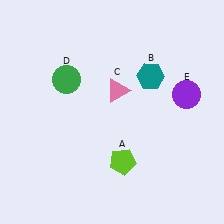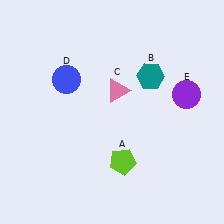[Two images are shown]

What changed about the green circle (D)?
In Image 1, D is green. In Image 2, it changed to blue.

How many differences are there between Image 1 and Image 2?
There is 1 difference between the two images.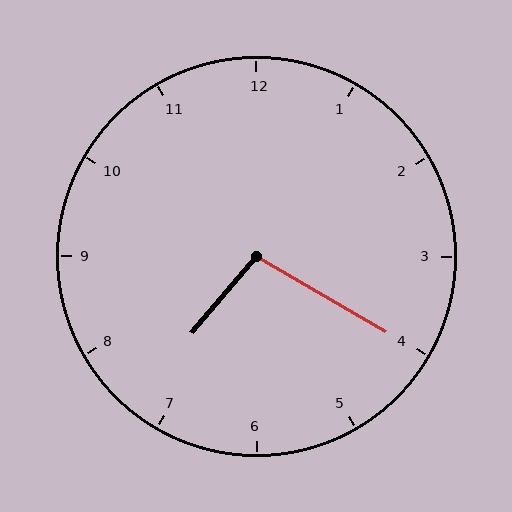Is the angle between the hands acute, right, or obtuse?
It is obtuse.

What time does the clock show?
7:20.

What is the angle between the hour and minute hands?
Approximately 100 degrees.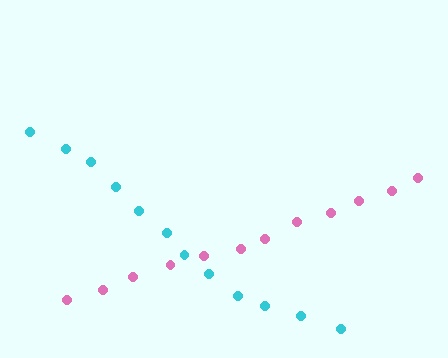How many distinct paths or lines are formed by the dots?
There are 2 distinct paths.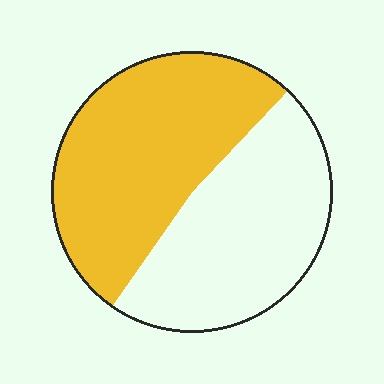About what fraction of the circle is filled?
About one half (1/2).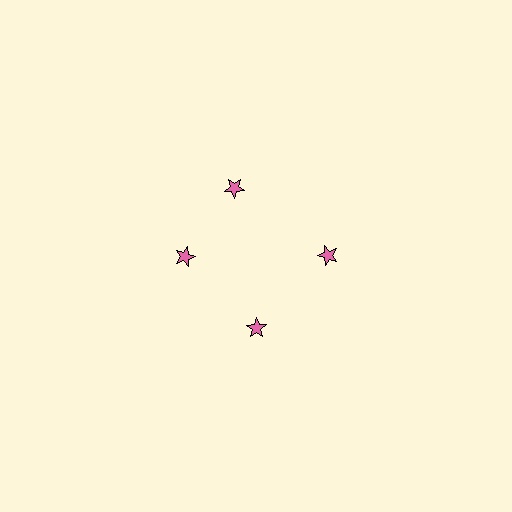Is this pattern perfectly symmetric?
No. The 4 pink stars are arranged in a ring, but one element near the 12 o'clock position is rotated out of alignment along the ring, breaking the 4-fold rotational symmetry.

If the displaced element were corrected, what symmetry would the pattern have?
It would have 4-fold rotational symmetry — the pattern would map onto itself every 90 degrees.